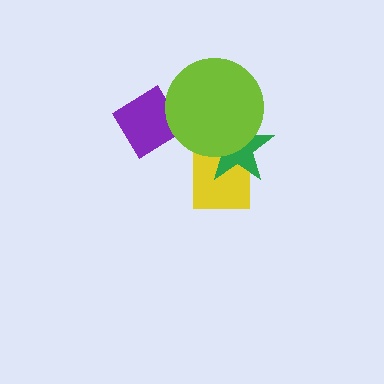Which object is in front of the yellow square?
The green star is in front of the yellow square.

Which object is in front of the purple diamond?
The lime circle is in front of the purple diamond.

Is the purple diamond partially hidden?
Yes, it is partially covered by another shape.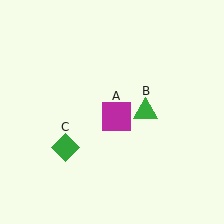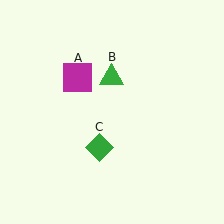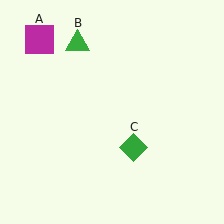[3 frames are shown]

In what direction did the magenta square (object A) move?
The magenta square (object A) moved up and to the left.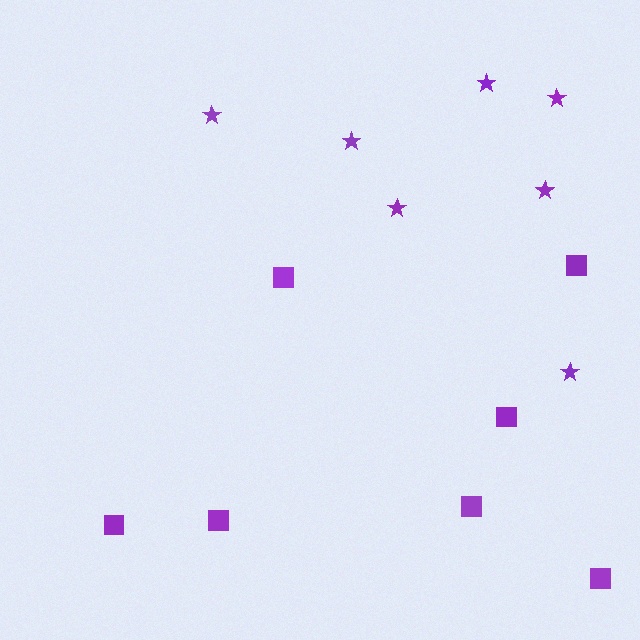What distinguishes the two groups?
There are 2 groups: one group of stars (7) and one group of squares (7).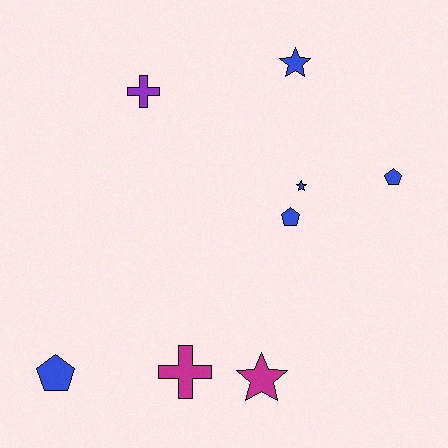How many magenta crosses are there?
There is 1 magenta cross.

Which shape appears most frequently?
Pentagon, with 3 objects.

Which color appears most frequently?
Blue, with 5 objects.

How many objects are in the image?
There are 8 objects.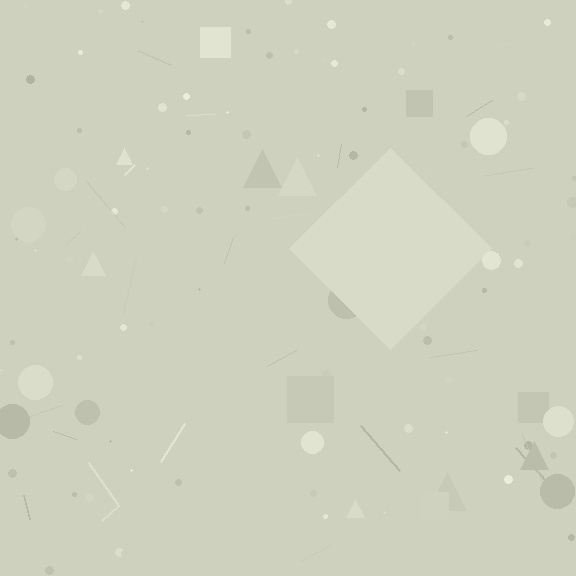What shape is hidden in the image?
A diamond is hidden in the image.